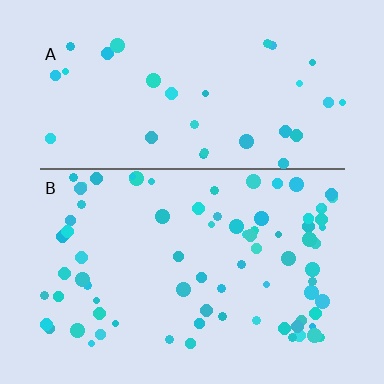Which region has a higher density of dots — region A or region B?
B (the bottom).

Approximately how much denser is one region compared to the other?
Approximately 2.4× — region B over region A.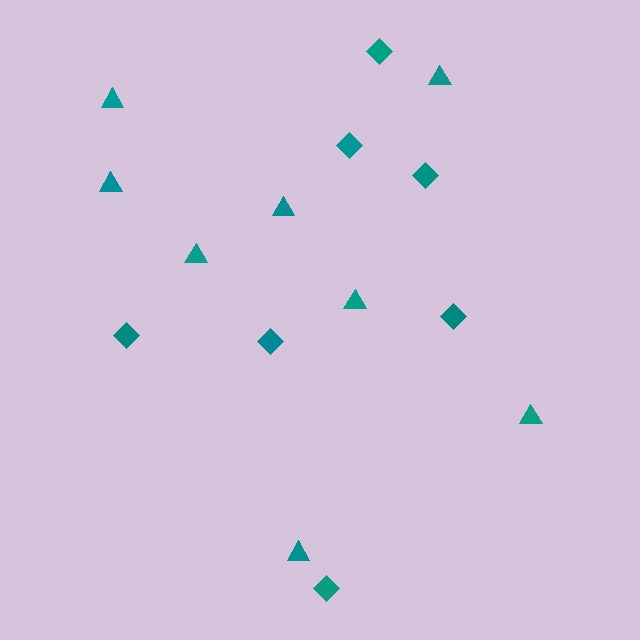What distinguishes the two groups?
There are 2 groups: one group of triangles (8) and one group of diamonds (7).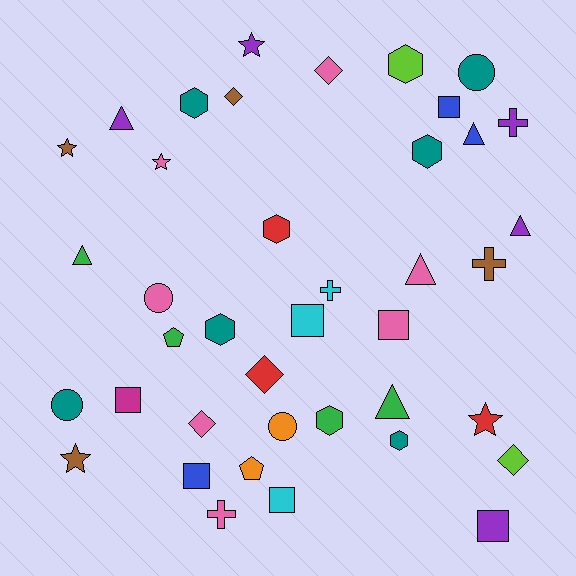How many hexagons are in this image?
There are 7 hexagons.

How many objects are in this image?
There are 40 objects.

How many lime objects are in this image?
There are 2 lime objects.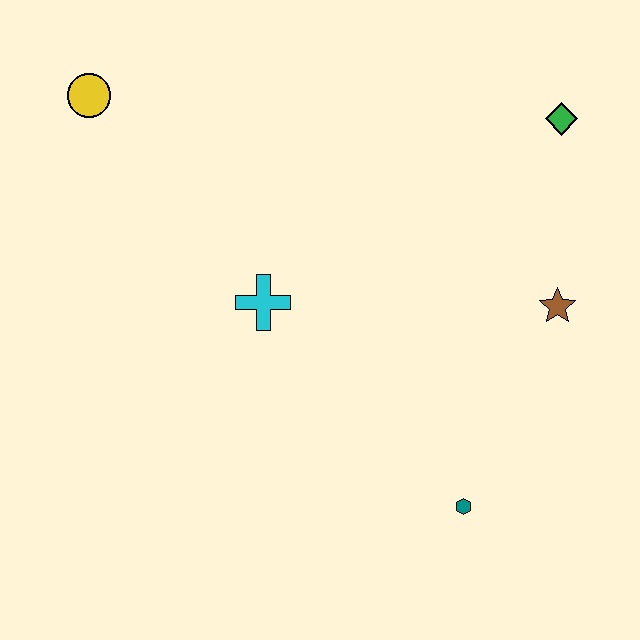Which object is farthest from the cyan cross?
The green diamond is farthest from the cyan cross.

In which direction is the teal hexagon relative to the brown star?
The teal hexagon is below the brown star.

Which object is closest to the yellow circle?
The cyan cross is closest to the yellow circle.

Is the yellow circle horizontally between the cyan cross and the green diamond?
No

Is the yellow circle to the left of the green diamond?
Yes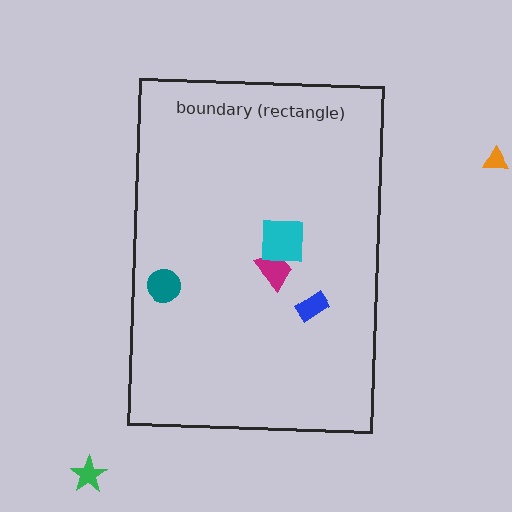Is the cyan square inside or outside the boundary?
Inside.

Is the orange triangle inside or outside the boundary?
Outside.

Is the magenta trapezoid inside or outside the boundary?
Inside.